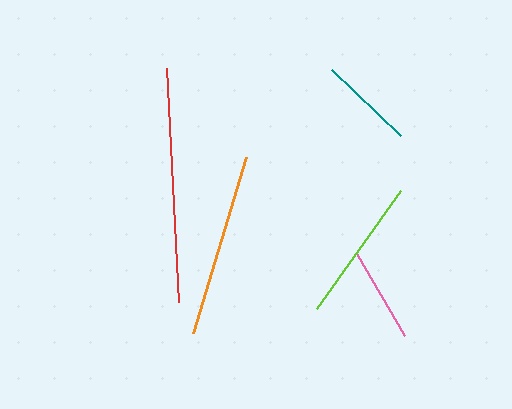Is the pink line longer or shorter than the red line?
The red line is longer than the pink line.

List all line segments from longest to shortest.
From longest to shortest: red, orange, lime, teal, pink.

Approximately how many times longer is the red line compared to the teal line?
The red line is approximately 2.4 times the length of the teal line.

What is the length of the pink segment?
The pink segment is approximately 95 pixels long.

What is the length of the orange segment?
The orange segment is approximately 184 pixels long.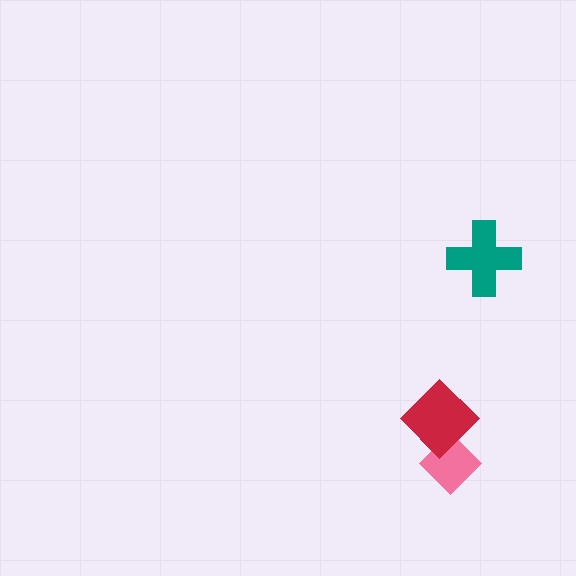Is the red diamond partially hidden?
No, no other shape covers it.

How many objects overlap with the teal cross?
0 objects overlap with the teal cross.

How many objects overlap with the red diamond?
1 object overlaps with the red diamond.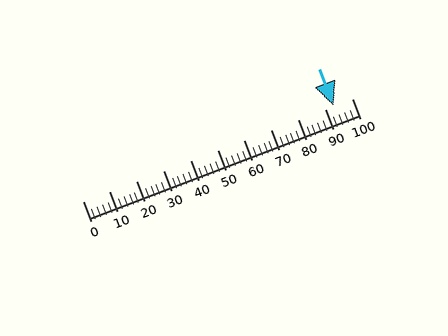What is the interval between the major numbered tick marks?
The major tick marks are spaced 10 units apart.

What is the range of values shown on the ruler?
The ruler shows values from 0 to 100.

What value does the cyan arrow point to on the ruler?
The cyan arrow points to approximately 93.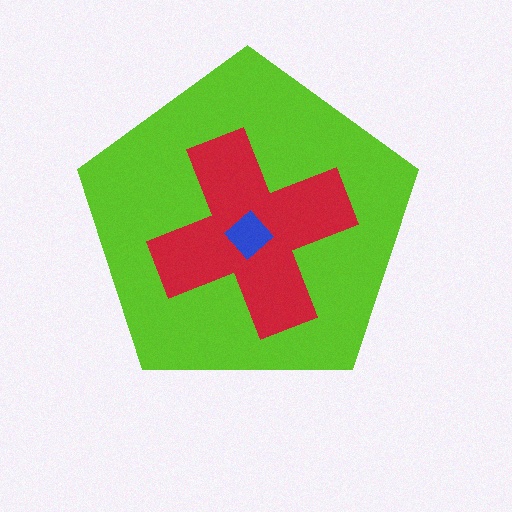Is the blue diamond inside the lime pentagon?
Yes.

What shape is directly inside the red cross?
The blue diamond.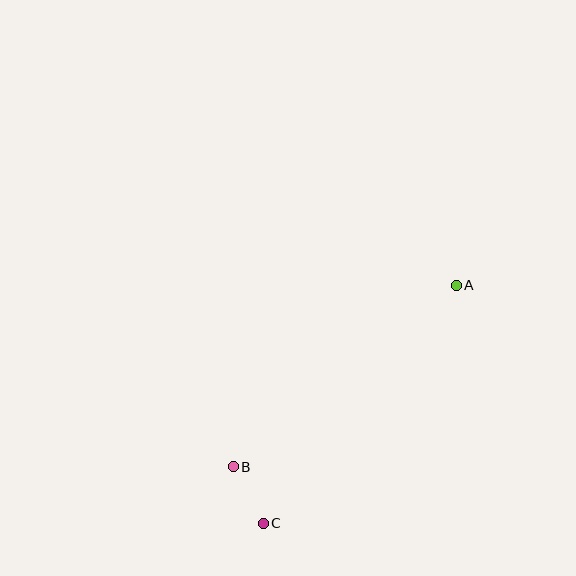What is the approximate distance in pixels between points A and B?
The distance between A and B is approximately 287 pixels.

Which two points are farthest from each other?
Points A and C are farthest from each other.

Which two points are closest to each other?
Points B and C are closest to each other.